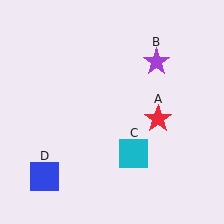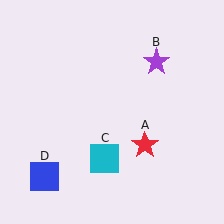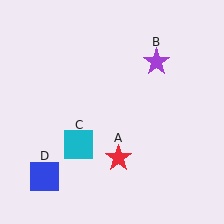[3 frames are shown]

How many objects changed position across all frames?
2 objects changed position: red star (object A), cyan square (object C).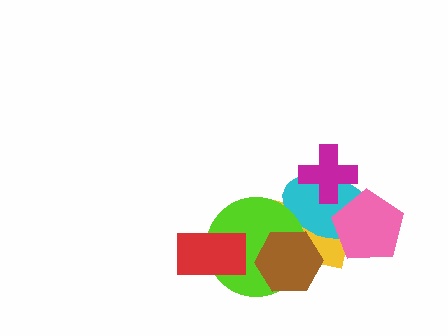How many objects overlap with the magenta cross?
2 objects overlap with the magenta cross.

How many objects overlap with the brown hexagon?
3 objects overlap with the brown hexagon.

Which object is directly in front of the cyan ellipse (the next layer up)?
The magenta cross is directly in front of the cyan ellipse.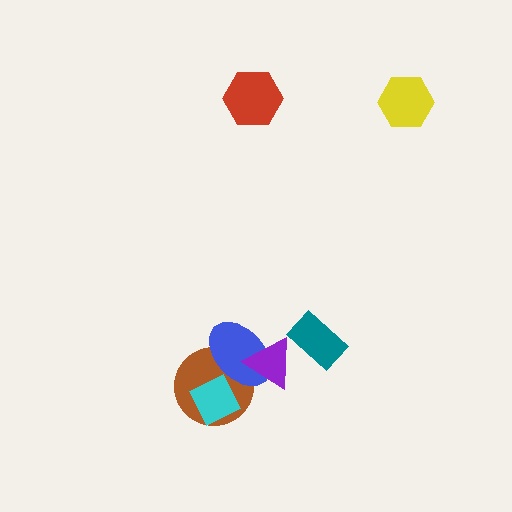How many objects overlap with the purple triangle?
2 objects overlap with the purple triangle.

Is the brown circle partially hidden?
Yes, it is partially covered by another shape.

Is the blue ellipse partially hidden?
Yes, it is partially covered by another shape.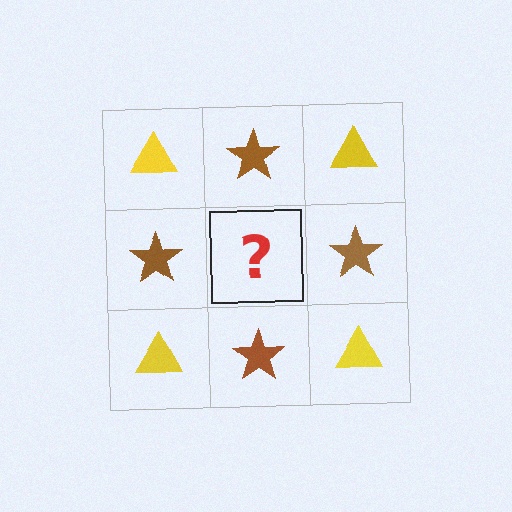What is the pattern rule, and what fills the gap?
The rule is that it alternates yellow triangle and brown star in a checkerboard pattern. The gap should be filled with a yellow triangle.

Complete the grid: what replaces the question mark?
The question mark should be replaced with a yellow triangle.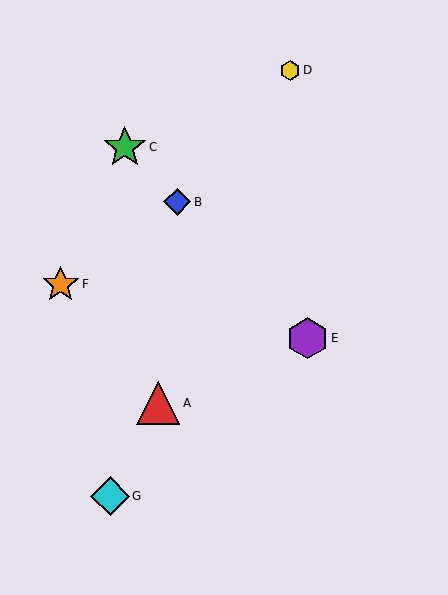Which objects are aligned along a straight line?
Objects B, C, E are aligned along a straight line.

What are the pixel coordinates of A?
Object A is at (158, 403).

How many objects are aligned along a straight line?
3 objects (B, C, E) are aligned along a straight line.